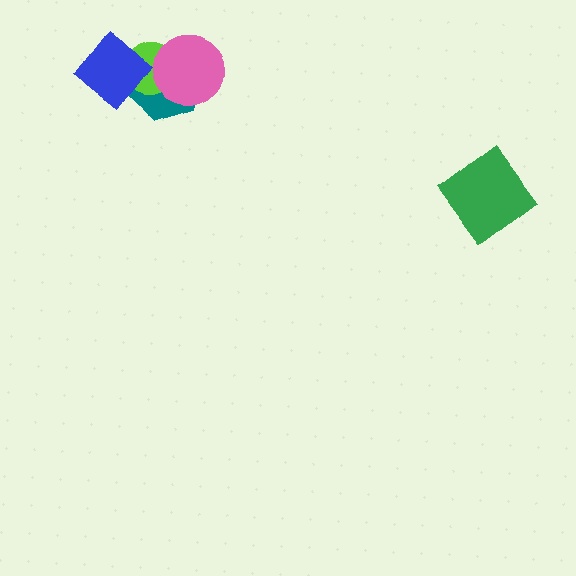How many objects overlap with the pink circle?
2 objects overlap with the pink circle.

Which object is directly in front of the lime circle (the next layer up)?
The blue diamond is directly in front of the lime circle.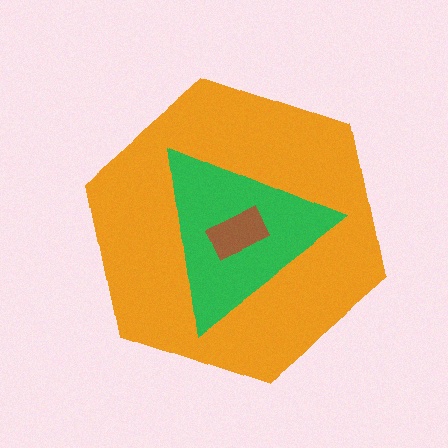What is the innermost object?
The brown rectangle.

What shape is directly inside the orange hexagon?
The green triangle.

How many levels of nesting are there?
3.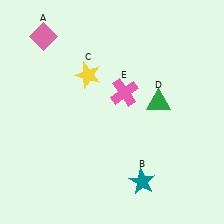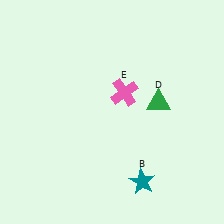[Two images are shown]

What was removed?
The yellow star (C), the pink diamond (A) were removed in Image 2.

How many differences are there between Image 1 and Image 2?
There are 2 differences between the two images.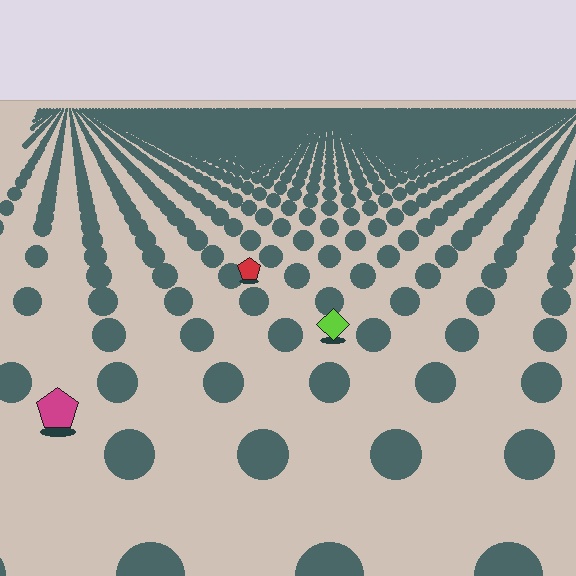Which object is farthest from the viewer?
The red pentagon is farthest from the viewer. It appears smaller and the ground texture around it is denser.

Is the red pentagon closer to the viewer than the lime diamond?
No. The lime diamond is closer — you can tell from the texture gradient: the ground texture is coarser near it.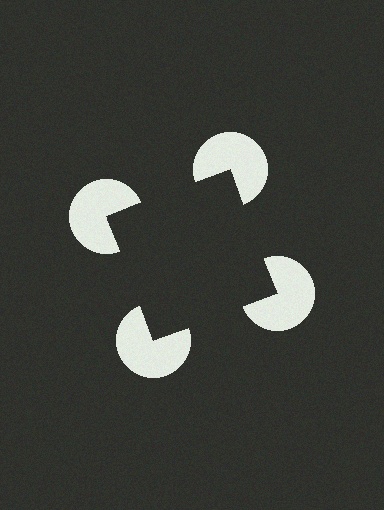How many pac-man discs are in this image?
There are 4 — one at each vertex of the illusory square.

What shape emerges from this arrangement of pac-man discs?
An illusory square — its edges are inferred from the aligned wedge cuts in the pac-man discs, not physically drawn.